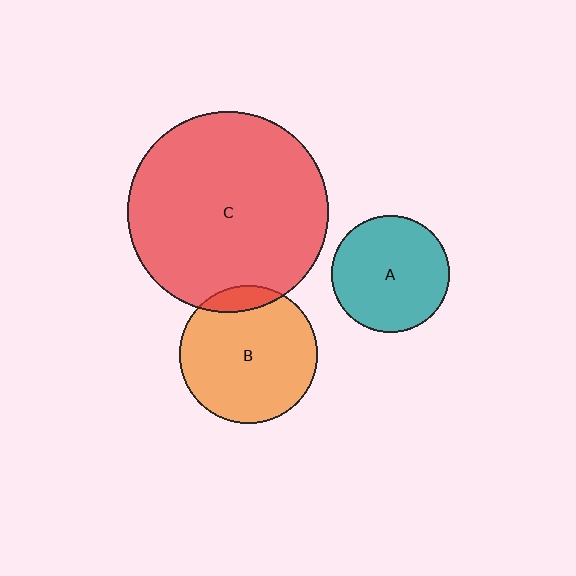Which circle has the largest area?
Circle C (red).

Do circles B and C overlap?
Yes.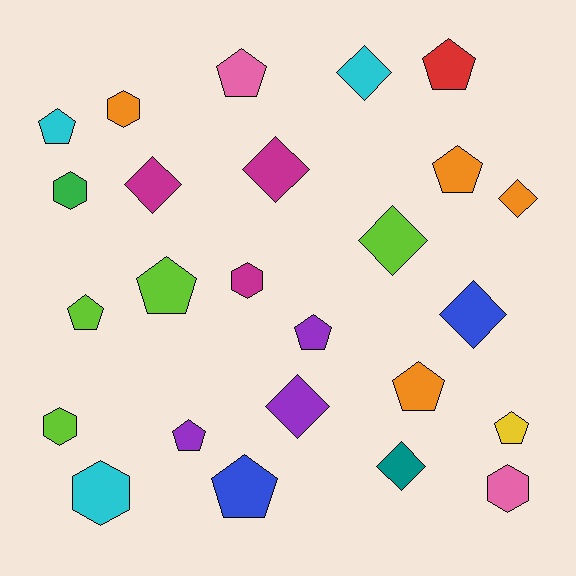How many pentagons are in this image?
There are 11 pentagons.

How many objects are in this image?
There are 25 objects.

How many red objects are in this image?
There is 1 red object.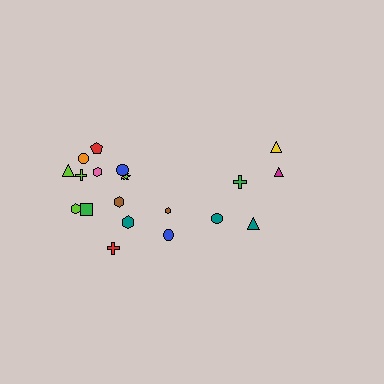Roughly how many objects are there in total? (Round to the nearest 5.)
Roughly 20 objects in total.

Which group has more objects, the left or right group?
The left group.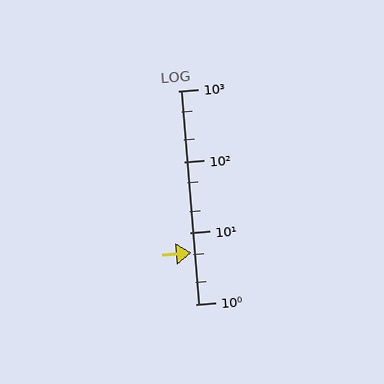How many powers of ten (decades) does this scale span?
The scale spans 3 decades, from 1 to 1000.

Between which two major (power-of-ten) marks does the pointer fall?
The pointer is between 1 and 10.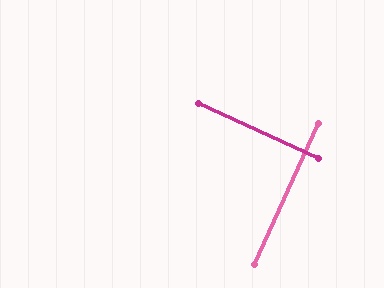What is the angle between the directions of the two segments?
Approximately 90 degrees.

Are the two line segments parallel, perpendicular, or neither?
Perpendicular — they meet at approximately 90°.